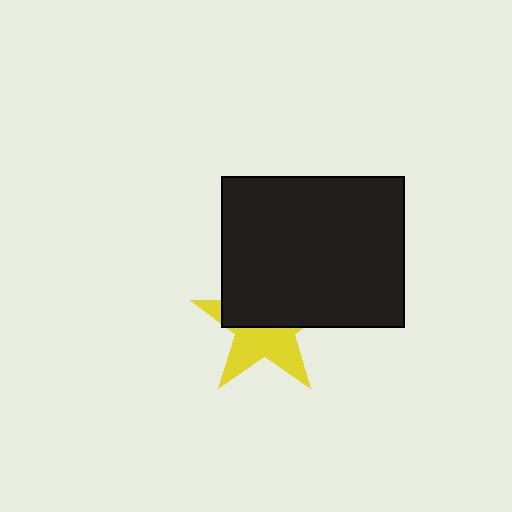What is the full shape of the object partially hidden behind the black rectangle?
The partially hidden object is a yellow star.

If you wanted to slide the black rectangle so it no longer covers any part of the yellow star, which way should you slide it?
Slide it up — that is the most direct way to separate the two shapes.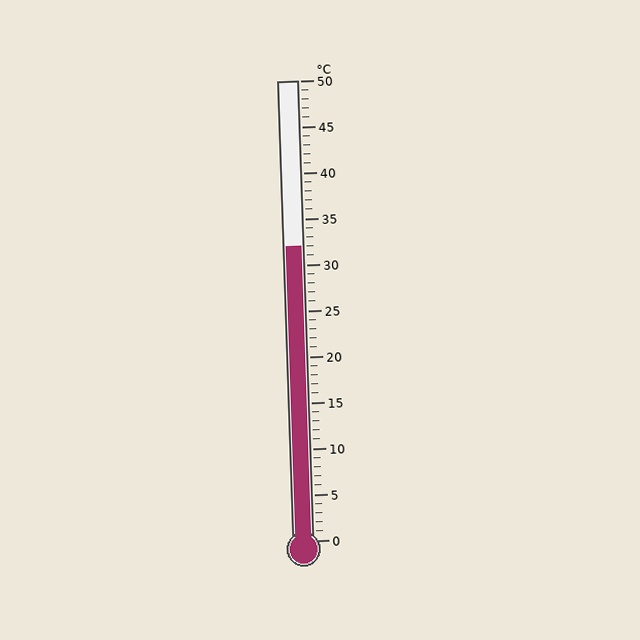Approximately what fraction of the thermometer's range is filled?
The thermometer is filled to approximately 65% of its range.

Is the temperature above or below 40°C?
The temperature is below 40°C.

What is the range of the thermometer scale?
The thermometer scale ranges from 0°C to 50°C.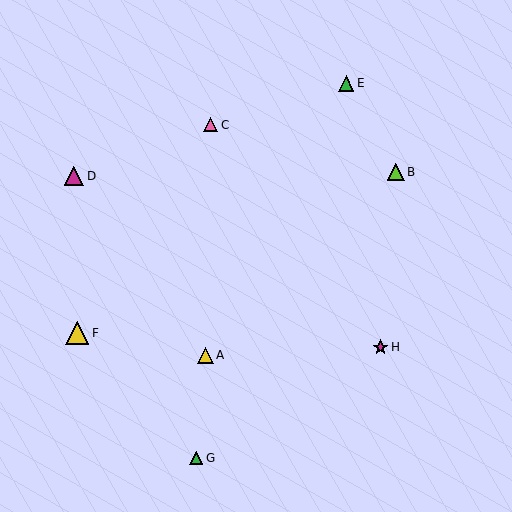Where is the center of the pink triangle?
The center of the pink triangle is at (211, 125).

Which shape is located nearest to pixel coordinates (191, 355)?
The yellow triangle (labeled A) at (205, 355) is nearest to that location.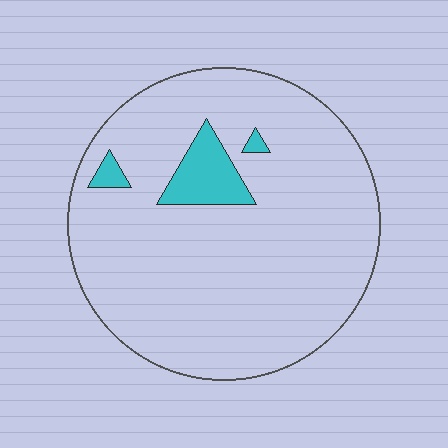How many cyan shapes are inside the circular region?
3.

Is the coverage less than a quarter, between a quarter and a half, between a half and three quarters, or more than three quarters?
Less than a quarter.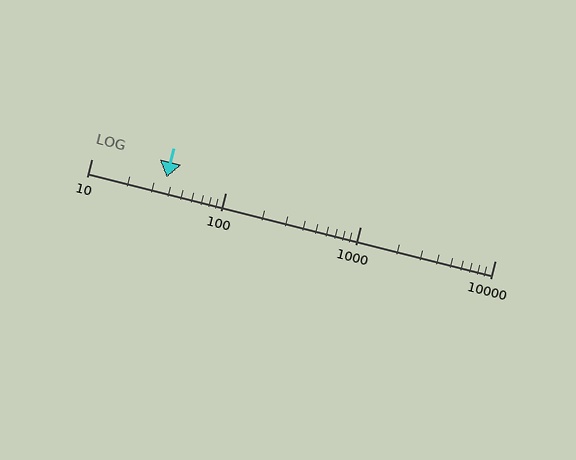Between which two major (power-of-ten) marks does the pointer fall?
The pointer is between 10 and 100.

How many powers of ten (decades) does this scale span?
The scale spans 3 decades, from 10 to 10000.